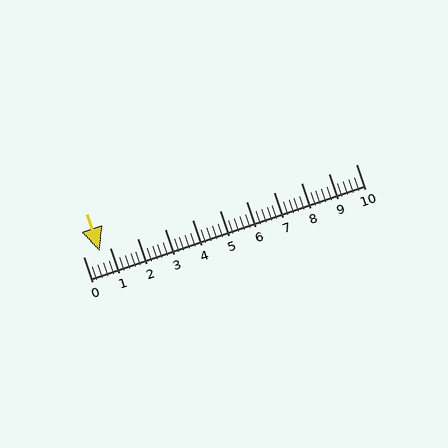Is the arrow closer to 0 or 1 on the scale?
The arrow is closer to 1.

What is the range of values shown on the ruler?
The ruler shows values from 0 to 10.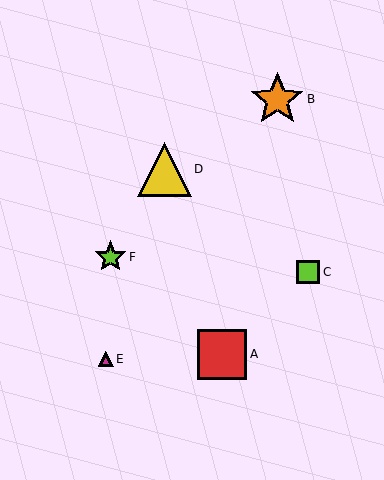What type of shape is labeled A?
Shape A is a red square.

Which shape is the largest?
The yellow triangle (labeled D) is the largest.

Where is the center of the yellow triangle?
The center of the yellow triangle is at (164, 169).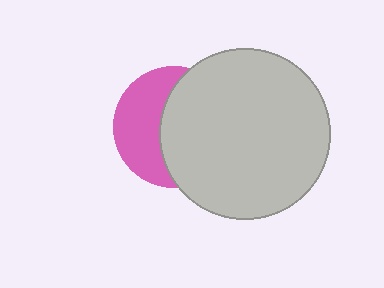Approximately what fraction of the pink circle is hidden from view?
Roughly 57% of the pink circle is hidden behind the light gray circle.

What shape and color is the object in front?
The object in front is a light gray circle.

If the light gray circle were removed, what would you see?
You would see the complete pink circle.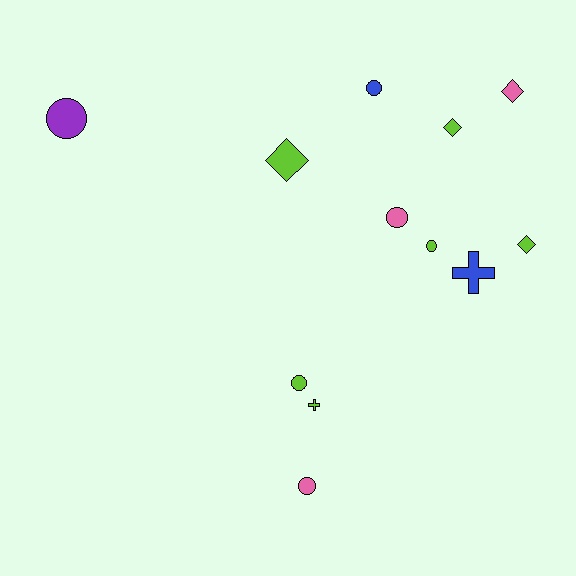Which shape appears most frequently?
Circle, with 6 objects.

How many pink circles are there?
There are 2 pink circles.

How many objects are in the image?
There are 12 objects.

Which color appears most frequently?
Lime, with 6 objects.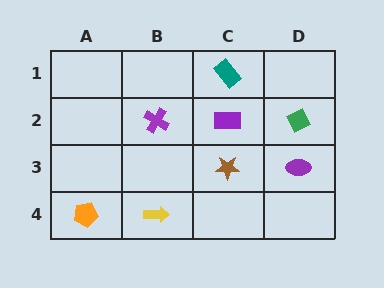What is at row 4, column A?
An orange pentagon.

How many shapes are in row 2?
3 shapes.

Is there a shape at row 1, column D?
No, that cell is empty.